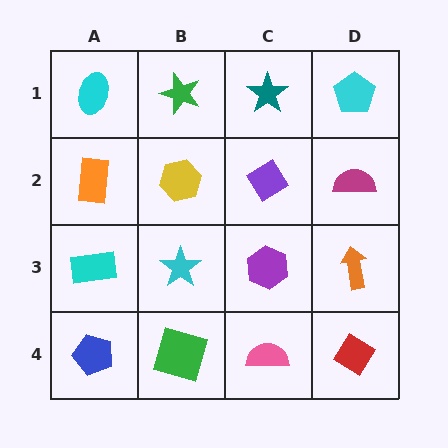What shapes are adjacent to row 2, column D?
A cyan pentagon (row 1, column D), an orange arrow (row 3, column D), a purple diamond (row 2, column C).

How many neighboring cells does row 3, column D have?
3.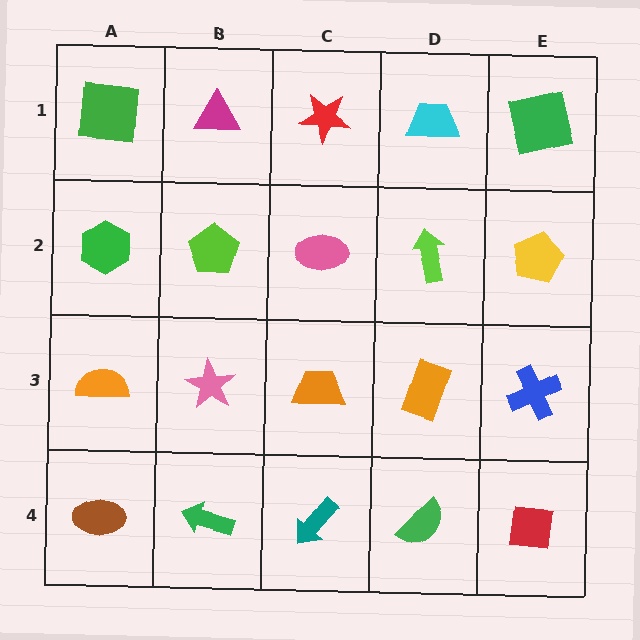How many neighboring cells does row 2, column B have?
4.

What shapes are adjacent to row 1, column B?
A lime pentagon (row 2, column B), a green square (row 1, column A), a red star (row 1, column C).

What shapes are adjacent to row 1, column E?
A yellow pentagon (row 2, column E), a cyan trapezoid (row 1, column D).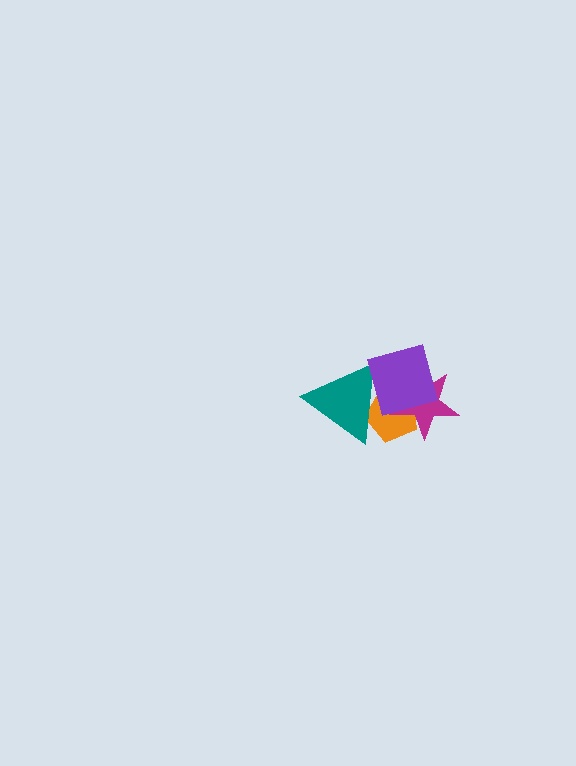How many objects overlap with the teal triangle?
2 objects overlap with the teal triangle.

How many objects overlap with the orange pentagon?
3 objects overlap with the orange pentagon.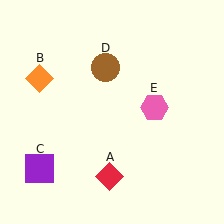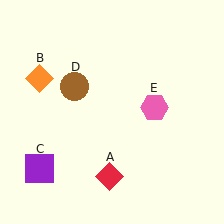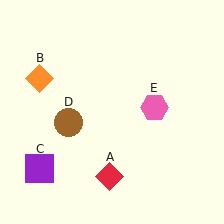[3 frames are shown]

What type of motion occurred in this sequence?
The brown circle (object D) rotated counterclockwise around the center of the scene.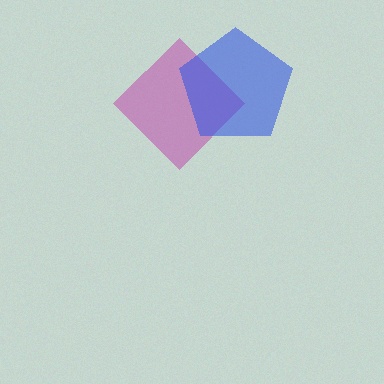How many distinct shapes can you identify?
There are 2 distinct shapes: a magenta diamond, a blue pentagon.